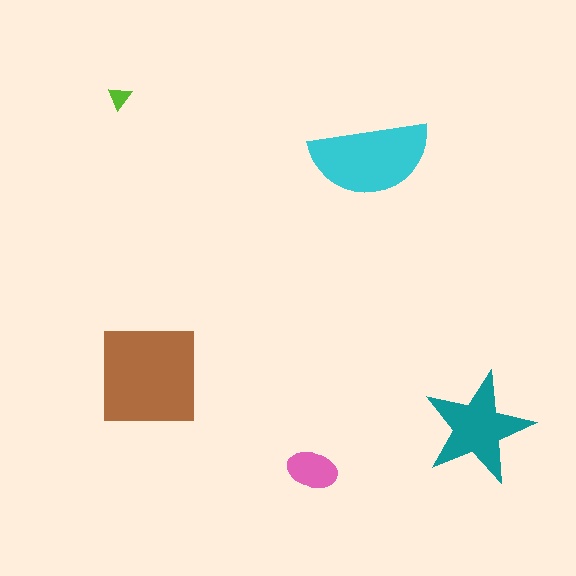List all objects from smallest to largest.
The lime triangle, the pink ellipse, the teal star, the cyan semicircle, the brown square.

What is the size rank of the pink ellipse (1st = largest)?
4th.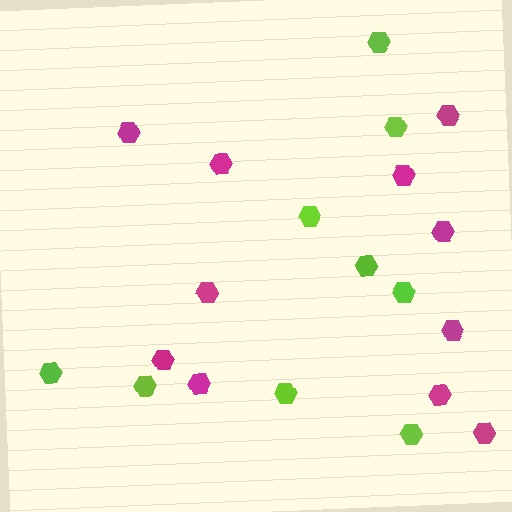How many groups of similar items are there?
There are 2 groups: one group of lime hexagons (9) and one group of magenta hexagons (11).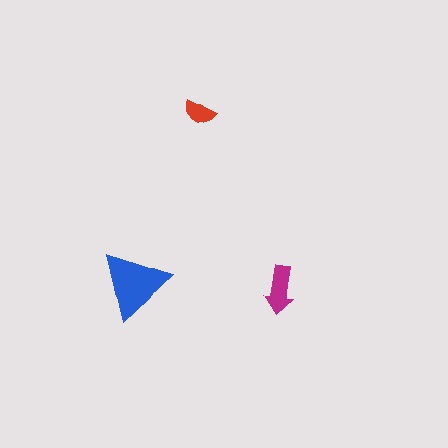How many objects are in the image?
There are 3 objects in the image.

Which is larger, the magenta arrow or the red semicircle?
The magenta arrow.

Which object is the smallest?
The red semicircle.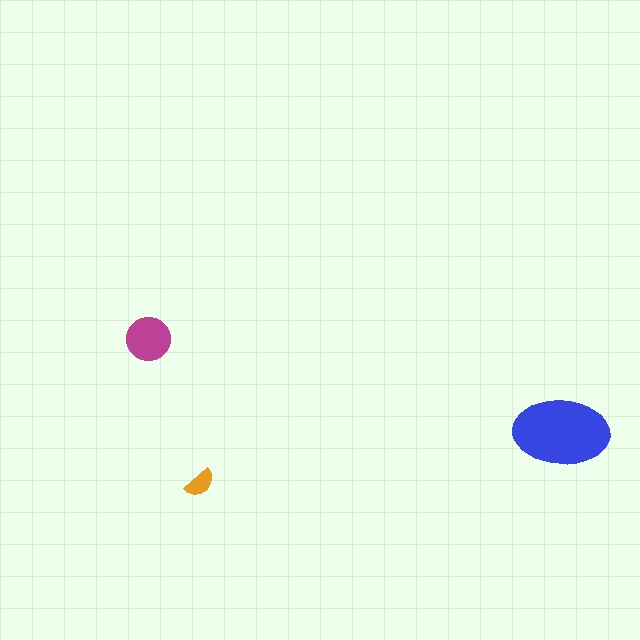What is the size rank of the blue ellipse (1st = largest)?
1st.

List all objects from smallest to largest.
The orange semicircle, the magenta circle, the blue ellipse.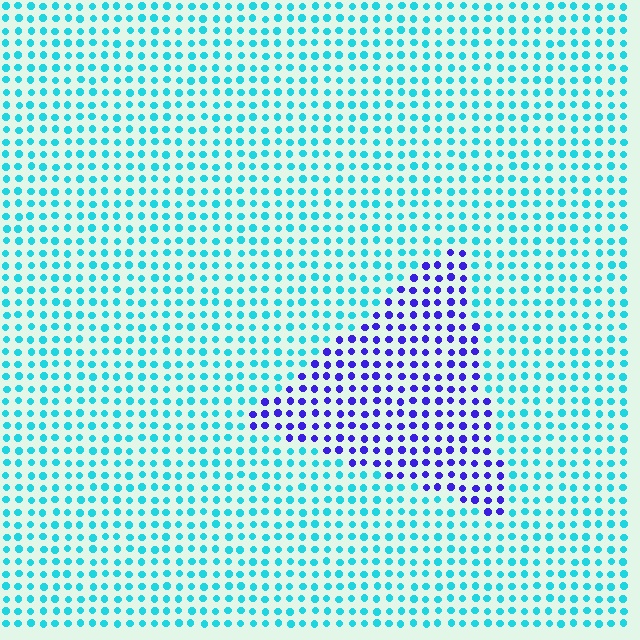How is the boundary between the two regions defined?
The boundary is defined purely by a slight shift in hue (about 66 degrees). Spacing, size, and orientation are identical on both sides.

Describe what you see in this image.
The image is filled with small cyan elements in a uniform arrangement. A triangle-shaped region is visible where the elements are tinted to a slightly different hue, forming a subtle color boundary.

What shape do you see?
I see a triangle.